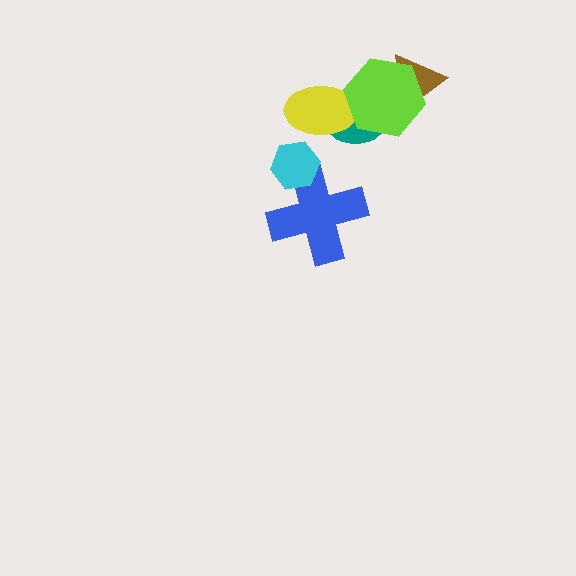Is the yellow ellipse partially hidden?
Yes, it is partially covered by another shape.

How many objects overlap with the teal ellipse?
2 objects overlap with the teal ellipse.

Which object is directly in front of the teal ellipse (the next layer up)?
The yellow ellipse is directly in front of the teal ellipse.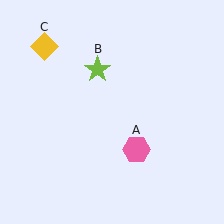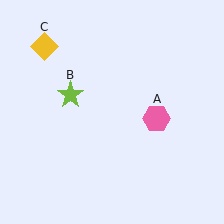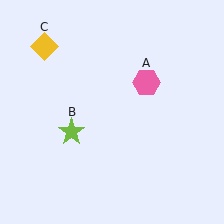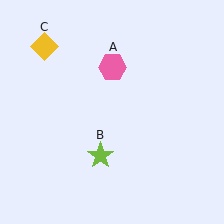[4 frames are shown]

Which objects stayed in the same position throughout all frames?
Yellow diamond (object C) remained stationary.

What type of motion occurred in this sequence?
The pink hexagon (object A), lime star (object B) rotated counterclockwise around the center of the scene.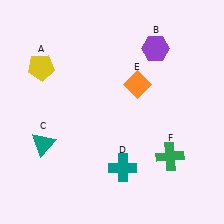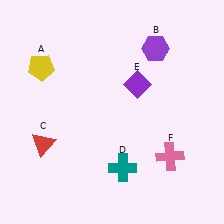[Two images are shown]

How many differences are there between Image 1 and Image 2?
There are 3 differences between the two images.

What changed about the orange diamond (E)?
In Image 1, E is orange. In Image 2, it changed to purple.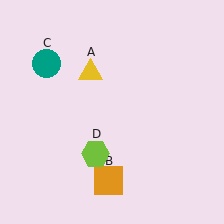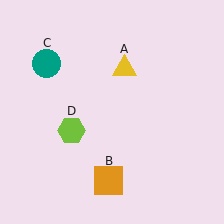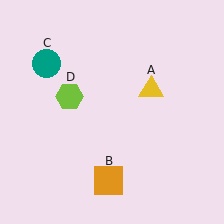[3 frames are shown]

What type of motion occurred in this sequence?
The yellow triangle (object A), lime hexagon (object D) rotated clockwise around the center of the scene.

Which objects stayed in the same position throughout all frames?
Orange square (object B) and teal circle (object C) remained stationary.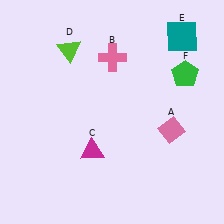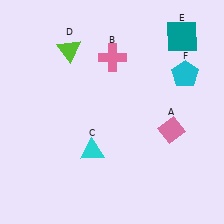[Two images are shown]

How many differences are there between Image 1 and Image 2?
There are 2 differences between the two images.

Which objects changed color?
C changed from magenta to cyan. F changed from green to cyan.